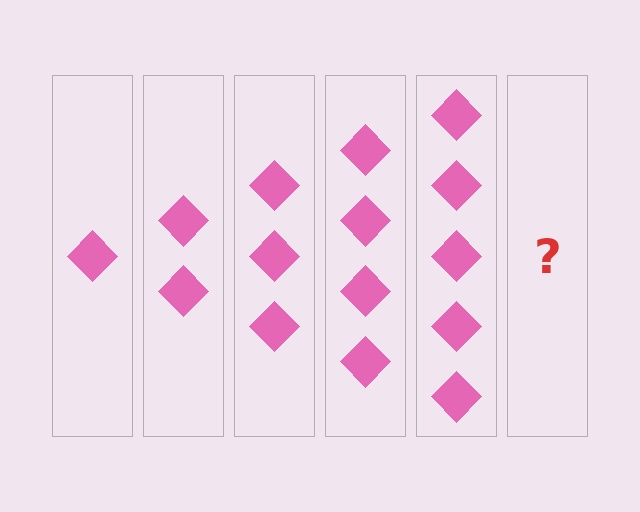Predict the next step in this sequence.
The next step is 6 diamonds.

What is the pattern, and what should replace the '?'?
The pattern is that each step adds one more diamond. The '?' should be 6 diamonds.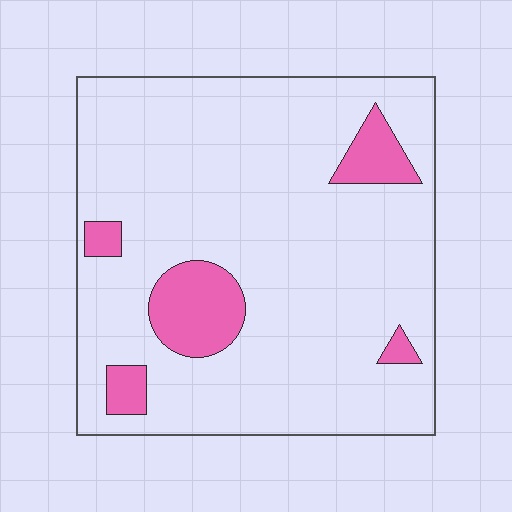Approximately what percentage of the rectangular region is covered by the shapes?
Approximately 10%.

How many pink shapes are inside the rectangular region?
5.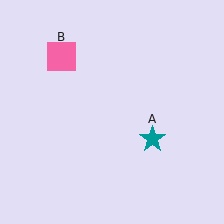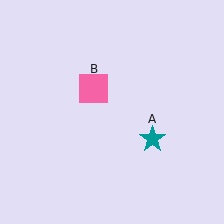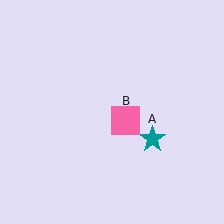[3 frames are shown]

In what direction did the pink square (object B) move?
The pink square (object B) moved down and to the right.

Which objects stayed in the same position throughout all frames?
Teal star (object A) remained stationary.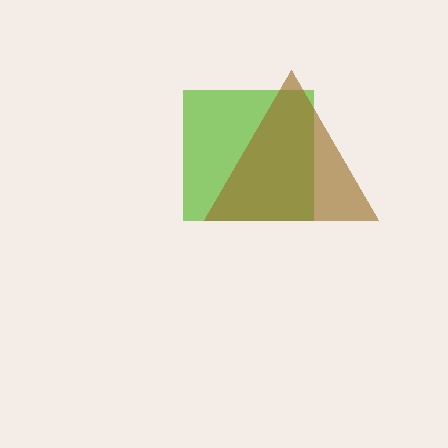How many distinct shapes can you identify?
There are 2 distinct shapes: a lime square, a brown triangle.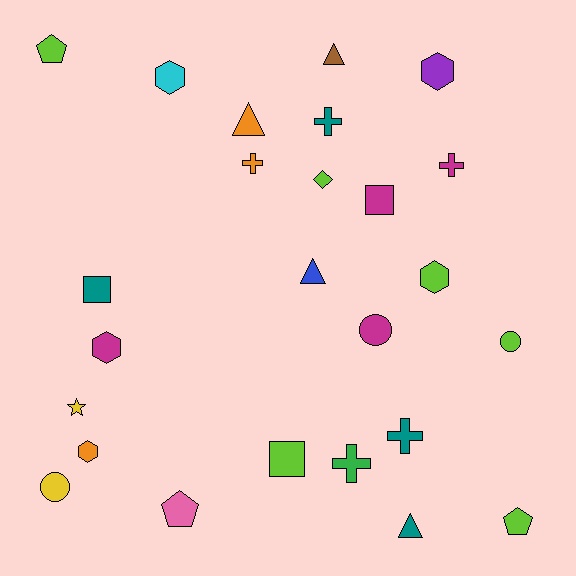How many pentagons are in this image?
There are 3 pentagons.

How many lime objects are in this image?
There are 6 lime objects.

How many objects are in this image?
There are 25 objects.